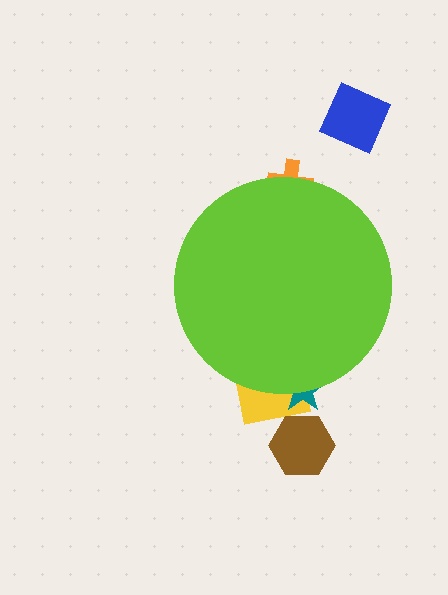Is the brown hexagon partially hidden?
No, the brown hexagon is fully visible.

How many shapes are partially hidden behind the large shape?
3 shapes are partially hidden.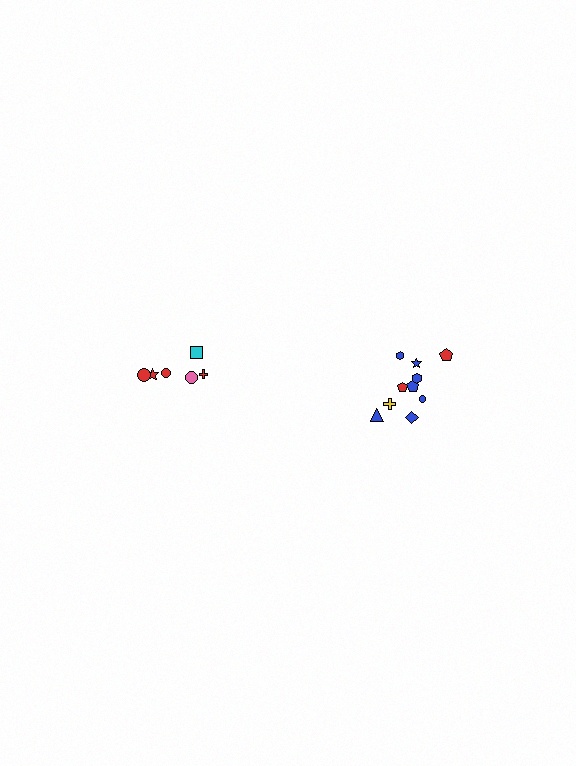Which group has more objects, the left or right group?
The right group.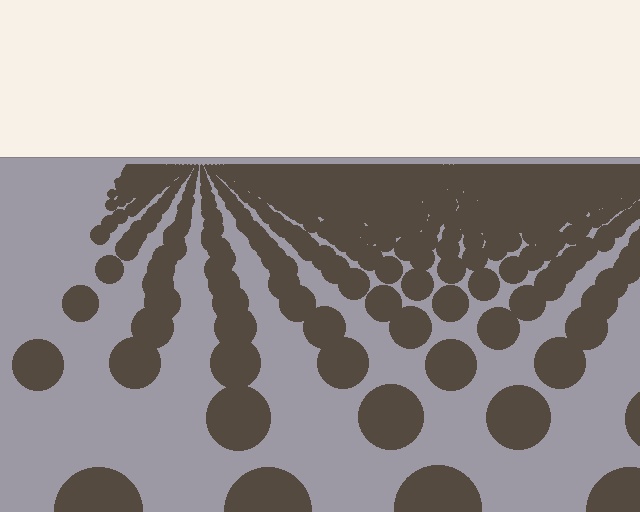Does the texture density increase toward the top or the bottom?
Density increases toward the top.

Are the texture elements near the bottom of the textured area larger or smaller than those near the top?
Larger. Near the bottom, elements are closer to the viewer and appear at a bigger on-screen size.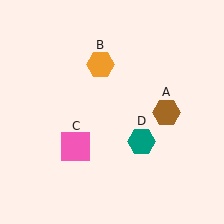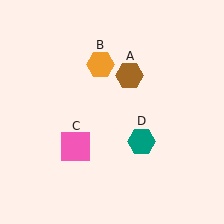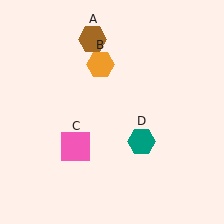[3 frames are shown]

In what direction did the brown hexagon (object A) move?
The brown hexagon (object A) moved up and to the left.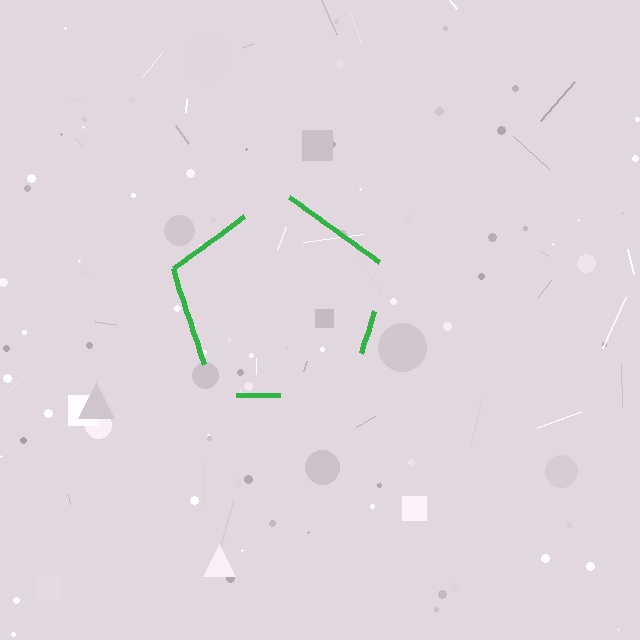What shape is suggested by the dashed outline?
The dashed outline suggests a pentagon.